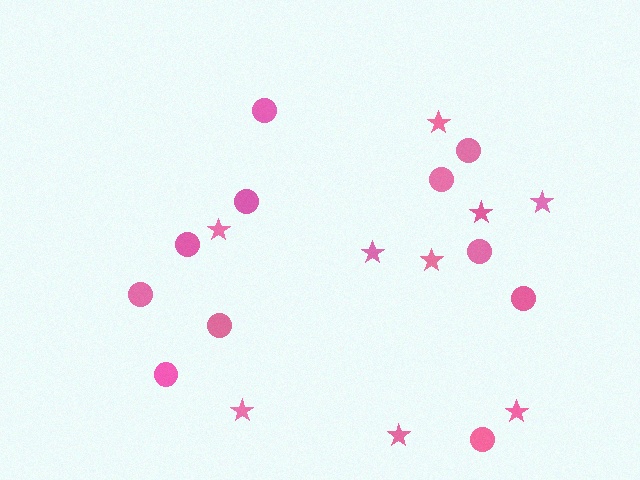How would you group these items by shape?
There are 2 groups: one group of stars (9) and one group of circles (11).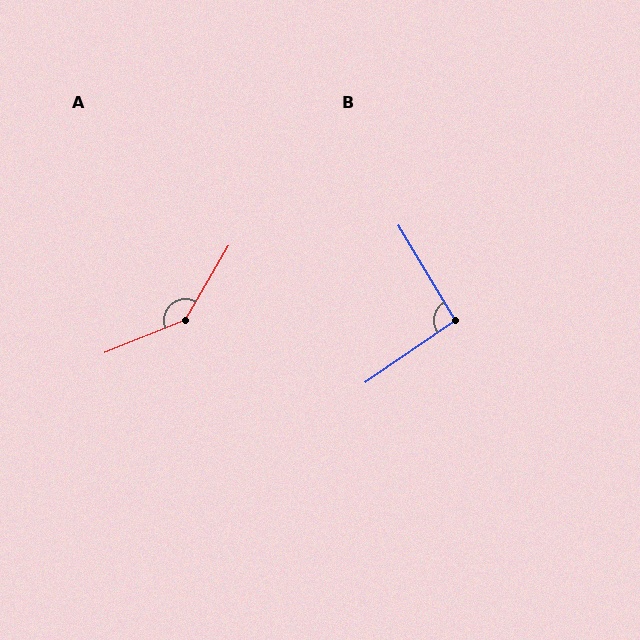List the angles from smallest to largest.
B (94°), A (142°).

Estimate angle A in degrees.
Approximately 142 degrees.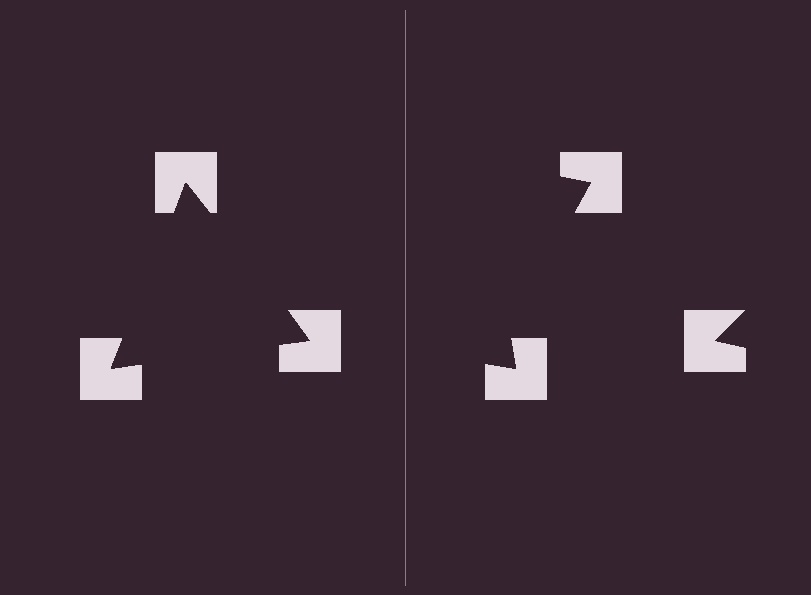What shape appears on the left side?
An illusory triangle.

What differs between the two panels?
The notched squares are positioned identically on both sides; only the wedge orientations differ. On the left they align to a triangle; on the right they are misaligned.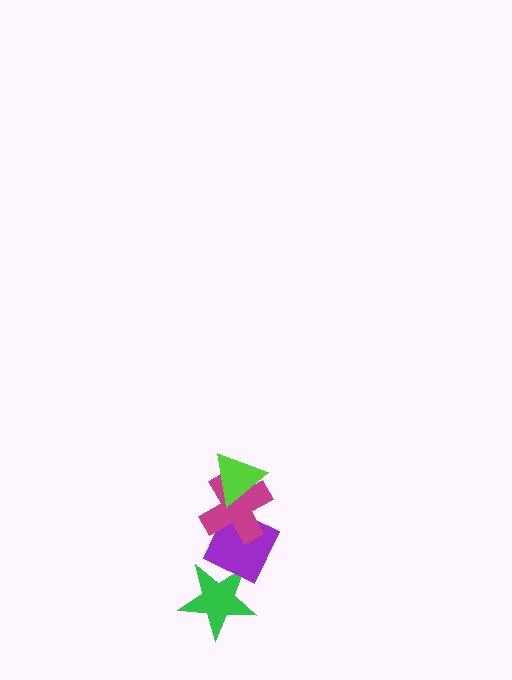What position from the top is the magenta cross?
The magenta cross is 2nd from the top.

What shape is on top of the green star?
The purple diamond is on top of the green star.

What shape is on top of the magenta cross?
The lime triangle is on top of the magenta cross.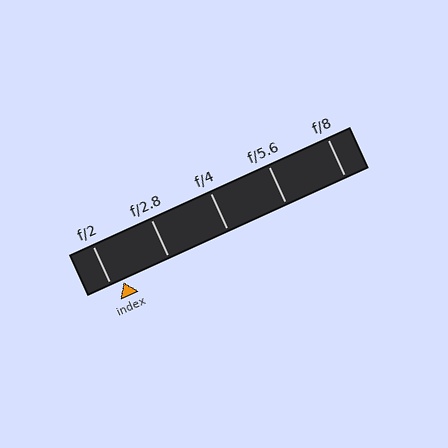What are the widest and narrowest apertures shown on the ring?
The widest aperture shown is f/2 and the narrowest is f/8.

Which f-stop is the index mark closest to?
The index mark is closest to f/2.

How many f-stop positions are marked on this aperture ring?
There are 5 f-stop positions marked.